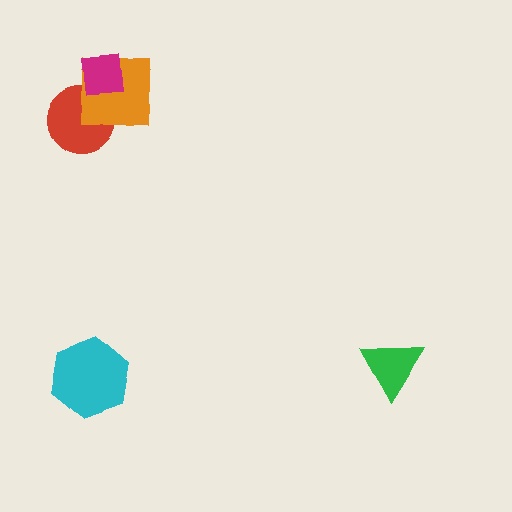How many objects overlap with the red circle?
2 objects overlap with the red circle.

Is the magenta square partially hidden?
No, no other shape covers it.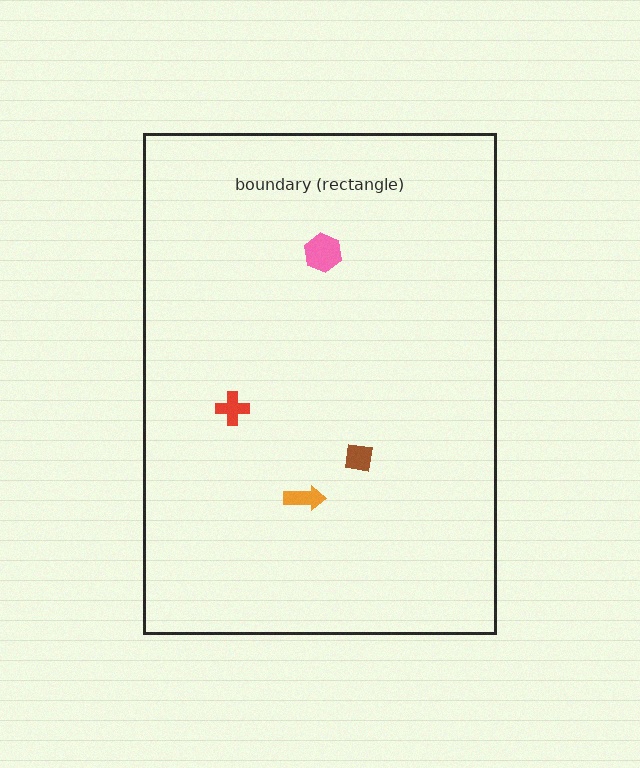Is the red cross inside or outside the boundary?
Inside.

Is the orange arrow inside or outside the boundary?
Inside.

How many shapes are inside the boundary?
4 inside, 0 outside.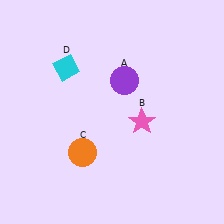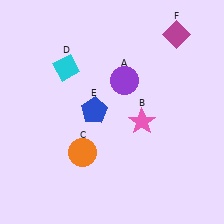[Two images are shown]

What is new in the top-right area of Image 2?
A magenta diamond (F) was added in the top-right area of Image 2.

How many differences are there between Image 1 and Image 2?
There are 2 differences between the two images.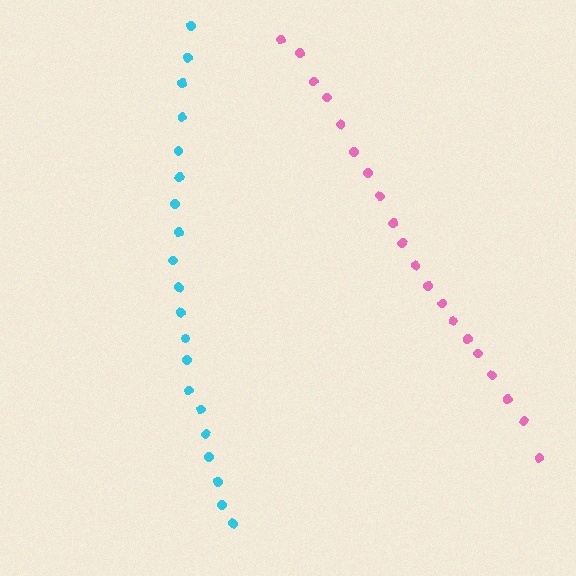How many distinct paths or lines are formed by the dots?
There are 2 distinct paths.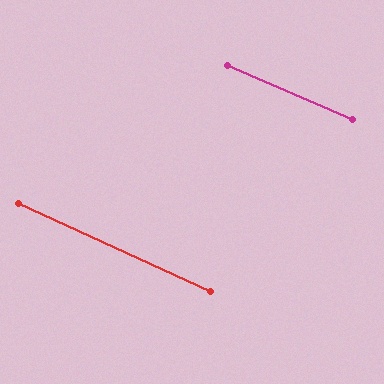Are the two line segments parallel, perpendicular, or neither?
Parallel — their directions differ by only 1.4°.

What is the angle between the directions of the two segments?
Approximately 1 degree.